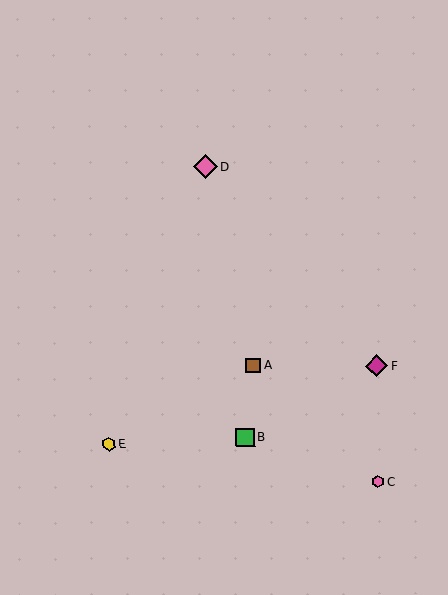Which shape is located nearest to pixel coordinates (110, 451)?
The yellow hexagon (labeled E) at (109, 445) is nearest to that location.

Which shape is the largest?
The pink diamond (labeled D) is the largest.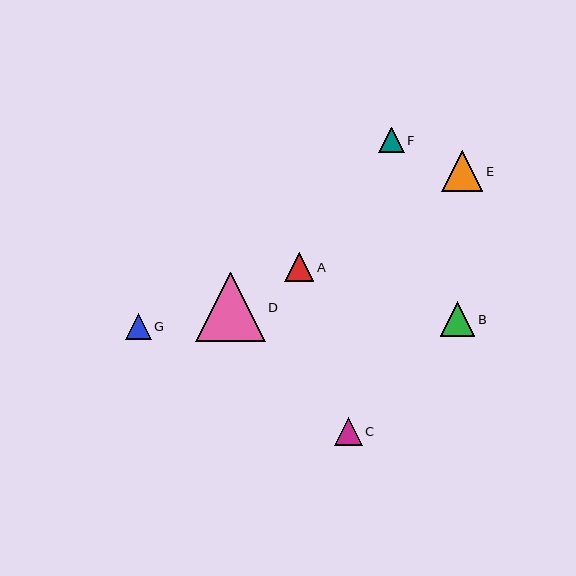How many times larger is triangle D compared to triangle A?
Triangle D is approximately 2.4 times the size of triangle A.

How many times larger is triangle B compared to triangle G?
Triangle B is approximately 1.3 times the size of triangle G.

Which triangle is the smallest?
Triangle F is the smallest with a size of approximately 25 pixels.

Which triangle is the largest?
Triangle D is the largest with a size of approximately 70 pixels.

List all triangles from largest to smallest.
From largest to smallest: D, E, B, A, C, G, F.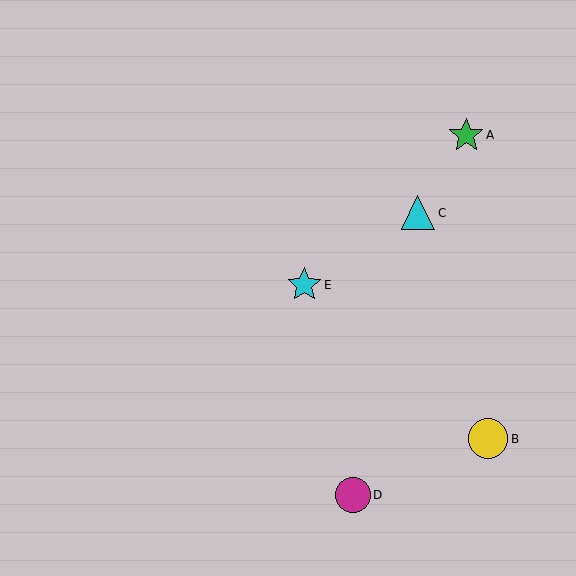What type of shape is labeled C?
Shape C is a cyan triangle.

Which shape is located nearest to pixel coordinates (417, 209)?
The cyan triangle (labeled C) at (418, 213) is nearest to that location.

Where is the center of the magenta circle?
The center of the magenta circle is at (353, 495).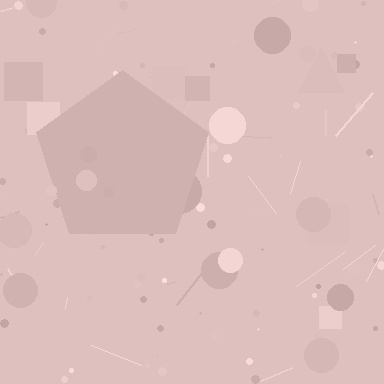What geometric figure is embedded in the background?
A pentagon is embedded in the background.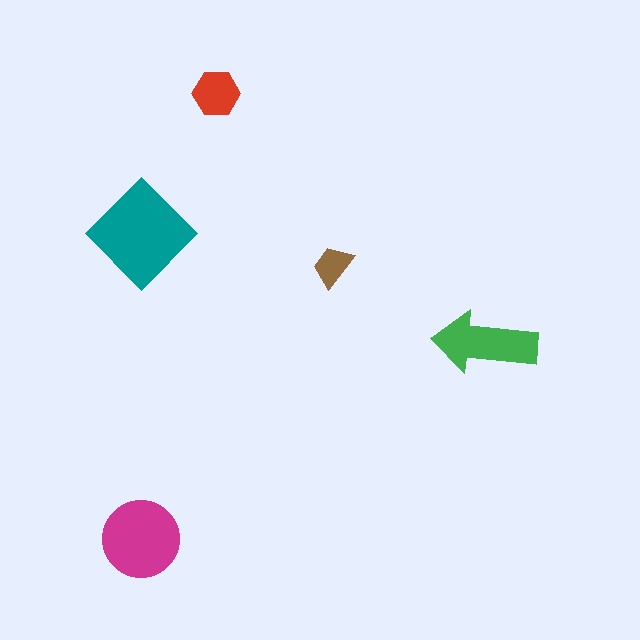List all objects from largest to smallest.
The teal diamond, the magenta circle, the green arrow, the red hexagon, the brown trapezoid.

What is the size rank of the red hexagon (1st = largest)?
4th.